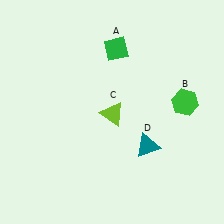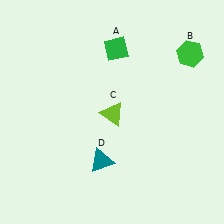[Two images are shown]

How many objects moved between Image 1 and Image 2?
2 objects moved between the two images.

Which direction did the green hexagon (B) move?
The green hexagon (B) moved up.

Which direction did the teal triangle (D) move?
The teal triangle (D) moved left.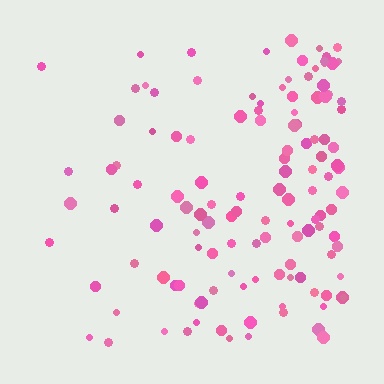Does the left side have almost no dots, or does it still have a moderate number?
Still a moderate number, just noticeably fewer than the right.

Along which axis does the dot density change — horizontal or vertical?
Horizontal.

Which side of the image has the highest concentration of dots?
The right.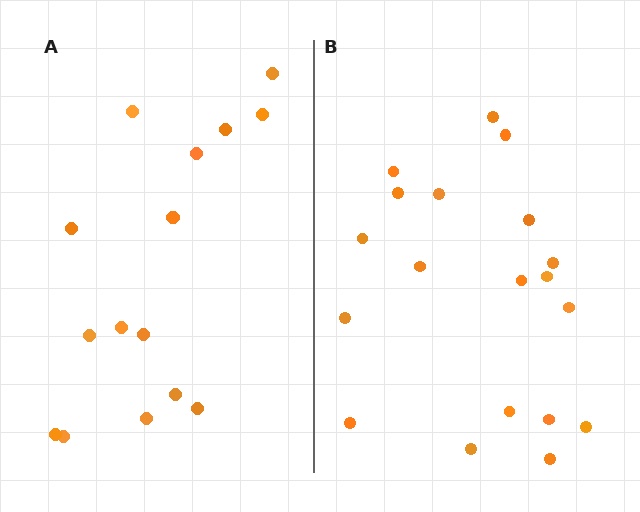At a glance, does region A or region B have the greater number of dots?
Region B (the right region) has more dots.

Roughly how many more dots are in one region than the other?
Region B has about 4 more dots than region A.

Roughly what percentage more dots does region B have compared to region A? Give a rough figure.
About 25% more.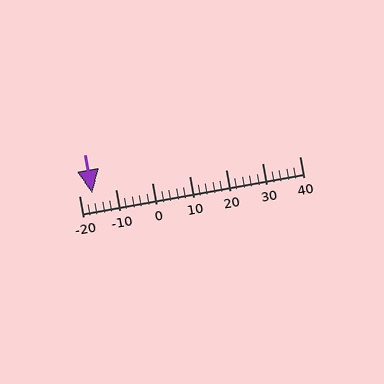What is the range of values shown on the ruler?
The ruler shows values from -20 to 40.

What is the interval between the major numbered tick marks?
The major tick marks are spaced 10 units apart.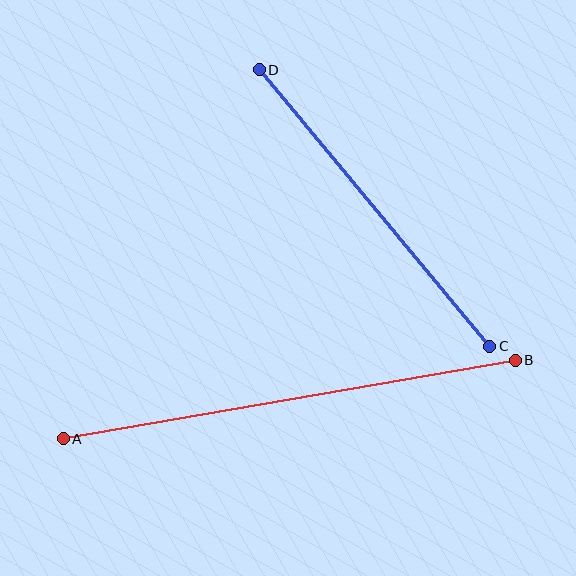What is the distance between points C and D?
The distance is approximately 360 pixels.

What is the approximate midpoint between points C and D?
The midpoint is at approximately (375, 208) pixels.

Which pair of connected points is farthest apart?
Points A and B are farthest apart.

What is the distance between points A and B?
The distance is approximately 459 pixels.